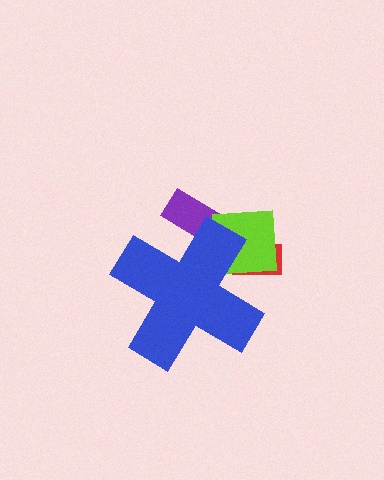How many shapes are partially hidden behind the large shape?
3 shapes are partially hidden.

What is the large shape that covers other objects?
A blue cross.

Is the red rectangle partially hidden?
Yes, the red rectangle is partially hidden behind the blue cross.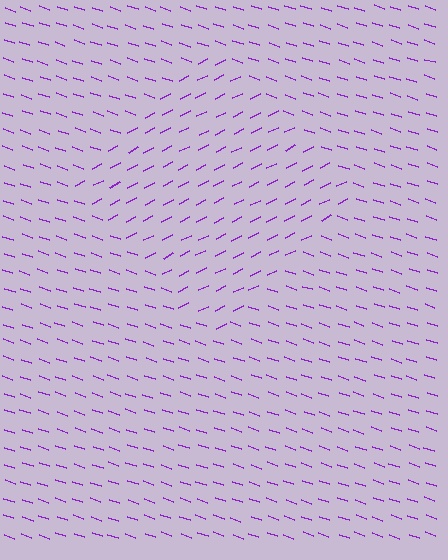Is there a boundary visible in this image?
Yes, there is a texture boundary formed by a change in line orientation.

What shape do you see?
I see a diamond.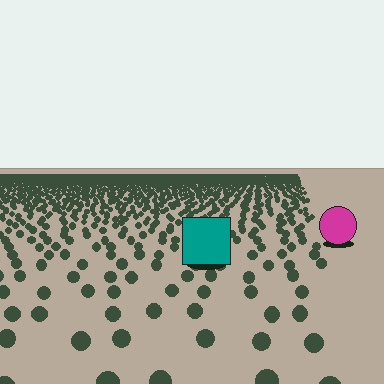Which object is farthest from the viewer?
The magenta circle is farthest from the viewer. It appears smaller and the ground texture around it is denser.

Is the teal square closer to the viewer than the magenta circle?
Yes. The teal square is closer — you can tell from the texture gradient: the ground texture is coarser near it.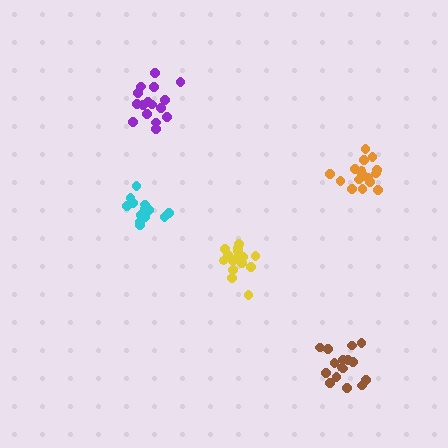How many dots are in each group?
Group 1: 16 dots, Group 2: 16 dots, Group 3: 15 dots, Group 4: 16 dots, Group 5: 16 dots (79 total).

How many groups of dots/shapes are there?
There are 5 groups.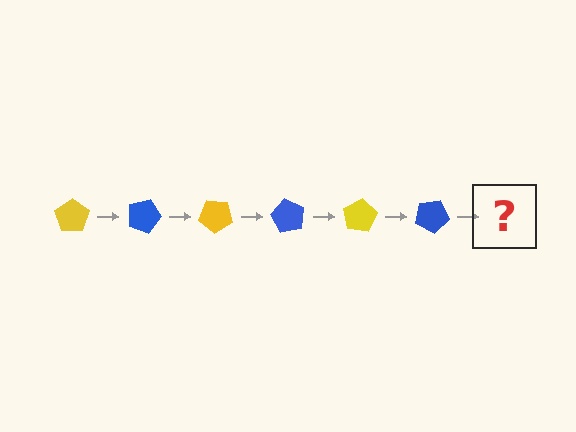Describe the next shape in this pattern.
It should be a yellow pentagon, rotated 120 degrees from the start.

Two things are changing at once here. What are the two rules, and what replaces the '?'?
The two rules are that it rotates 20 degrees each step and the color cycles through yellow and blue. The '?' should be a yellow pentagon, rotated 120 degrees from the start.